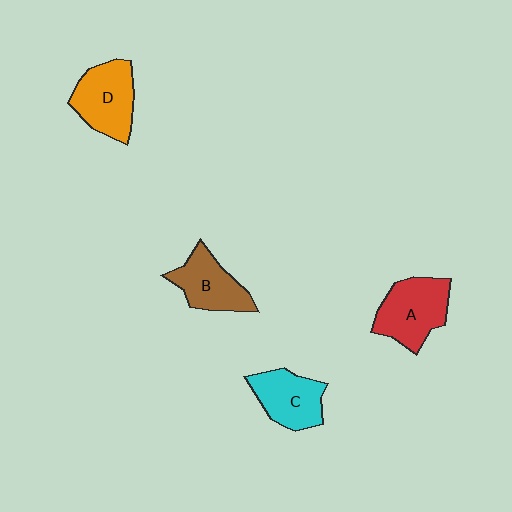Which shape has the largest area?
Shape A (red).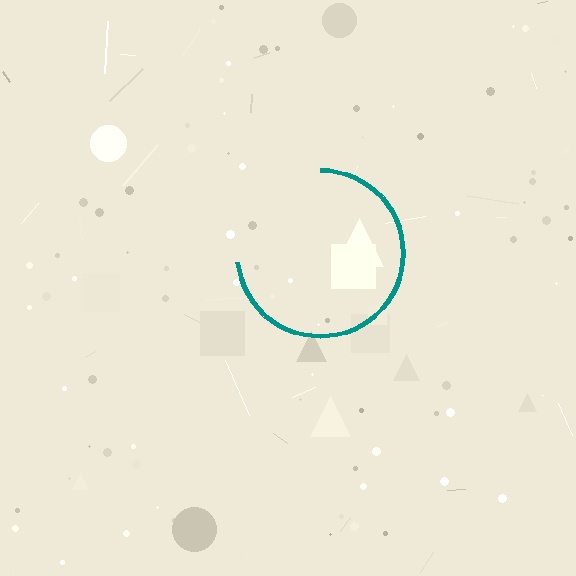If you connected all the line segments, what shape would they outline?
They would outline a circle.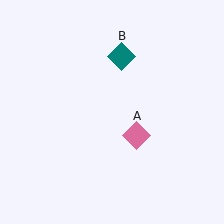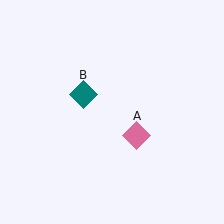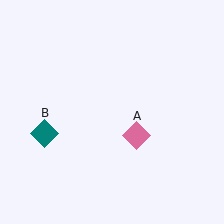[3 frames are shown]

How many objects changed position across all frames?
1 object changed position: teal diamond (object B).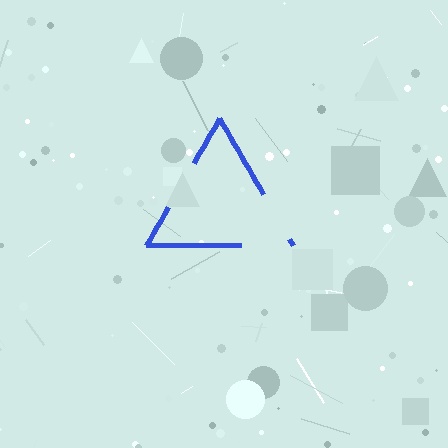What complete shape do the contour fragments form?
The contour fragments form a triangle.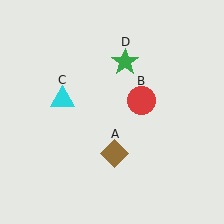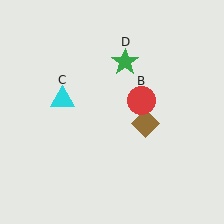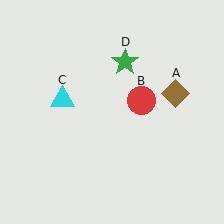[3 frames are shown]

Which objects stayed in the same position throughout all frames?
Red circle (object B) and cyan triangle (object C) and green star (object D) remained stationary.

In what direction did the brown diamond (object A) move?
The brown diamond (object A) moved up and to the right.